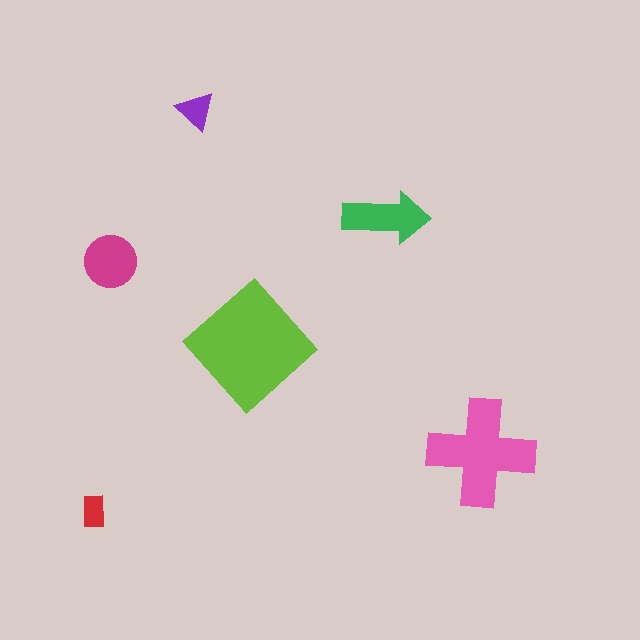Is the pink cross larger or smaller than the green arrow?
Larger.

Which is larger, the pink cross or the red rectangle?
The pink cross.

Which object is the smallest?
The red rectangle.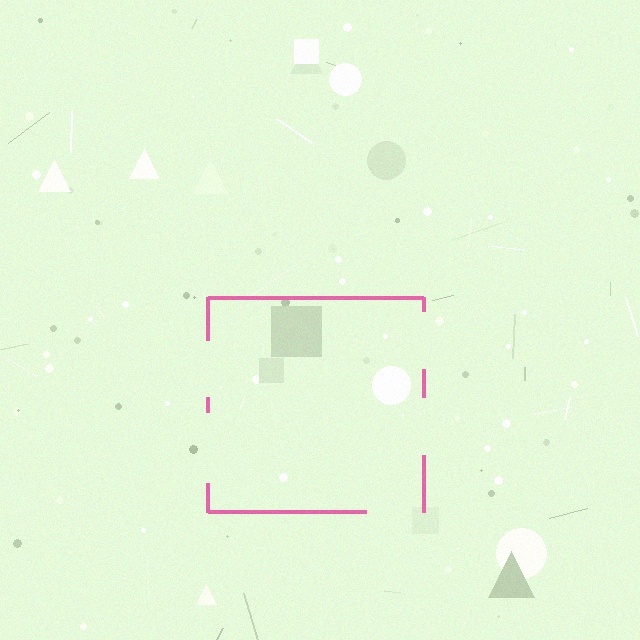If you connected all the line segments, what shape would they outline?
They would outline a square.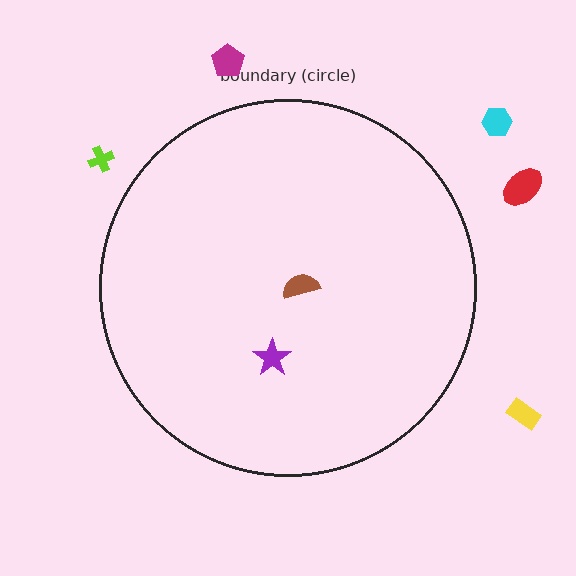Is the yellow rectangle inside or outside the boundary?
Outside.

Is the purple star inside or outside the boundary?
Inside.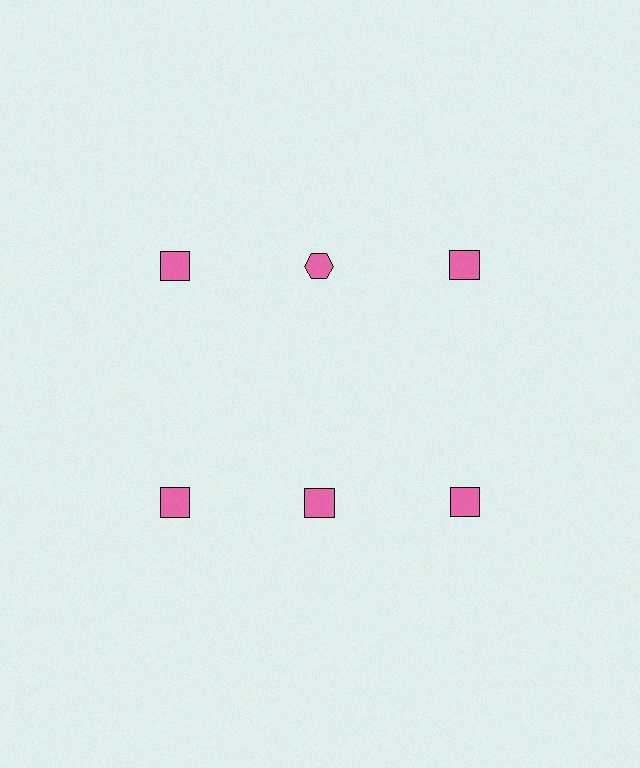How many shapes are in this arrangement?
There are 6 shapes arranged in a grid pattern.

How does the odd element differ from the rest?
It has a different shape: hexagon instead of square.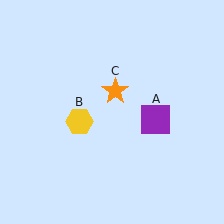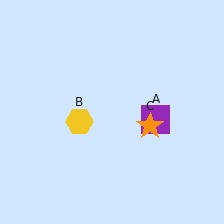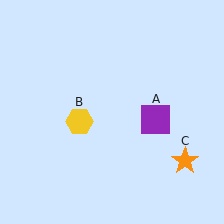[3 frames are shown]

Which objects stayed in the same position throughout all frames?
Purple square (object A) and yellow hexagon (object B) remained stationary.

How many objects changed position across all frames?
1 object changed position: orange star (object C).